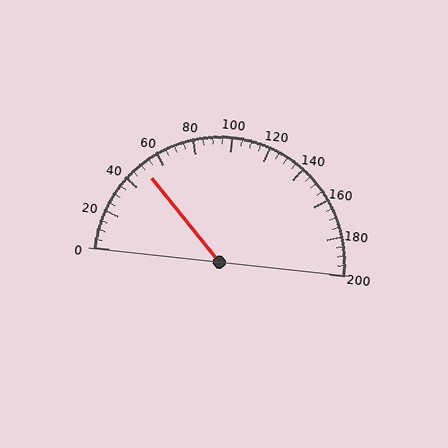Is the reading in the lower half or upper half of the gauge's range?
The reading is in the lower half of the range (0 to 200).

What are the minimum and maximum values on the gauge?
The gauge ranges from 0 to 200.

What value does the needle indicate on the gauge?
The needle indicates approximately 50.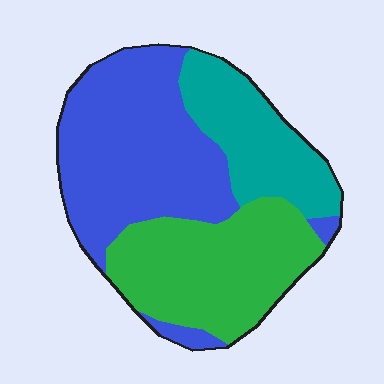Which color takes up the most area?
Blue, at roughly 45%.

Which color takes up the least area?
Teal, at roughly 20%.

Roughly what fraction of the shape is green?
Green takes up about one third (1/3) of the shape.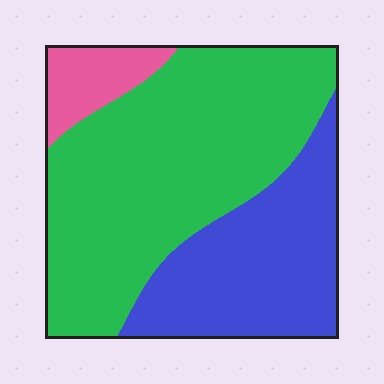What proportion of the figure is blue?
Blue covers around 35% of the figure.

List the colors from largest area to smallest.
From largest to smallest: green, blue, pink.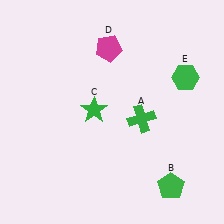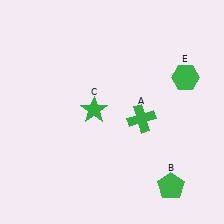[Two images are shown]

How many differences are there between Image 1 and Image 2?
There is 1 difference between the two images.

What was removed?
The magenta pentagon (D) was removed in Image 2.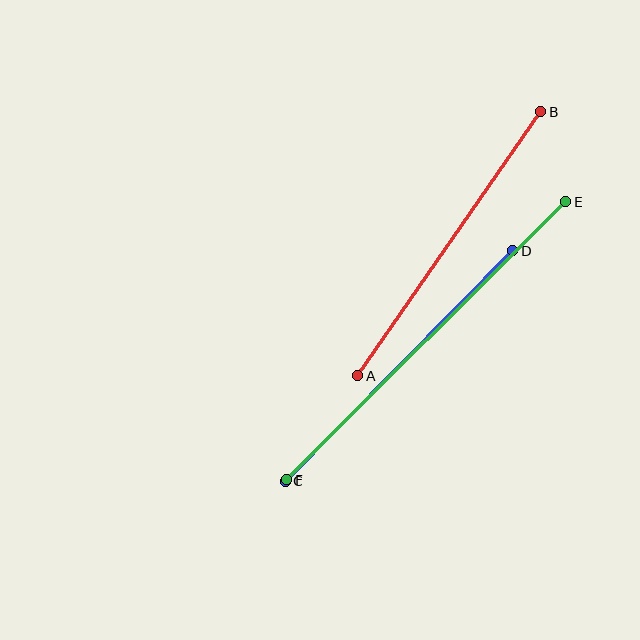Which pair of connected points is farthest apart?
Points E and F are farthest apart.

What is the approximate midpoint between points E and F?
The midpoint is at approximately (426, 341) pixels.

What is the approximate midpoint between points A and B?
The midpoint is at approximately (449, 244) pixels.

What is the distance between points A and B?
The distance is approximately 321 pixels.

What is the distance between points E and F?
The distance is approximately 394 pixels.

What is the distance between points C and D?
The distance is approximately 324 pixels.